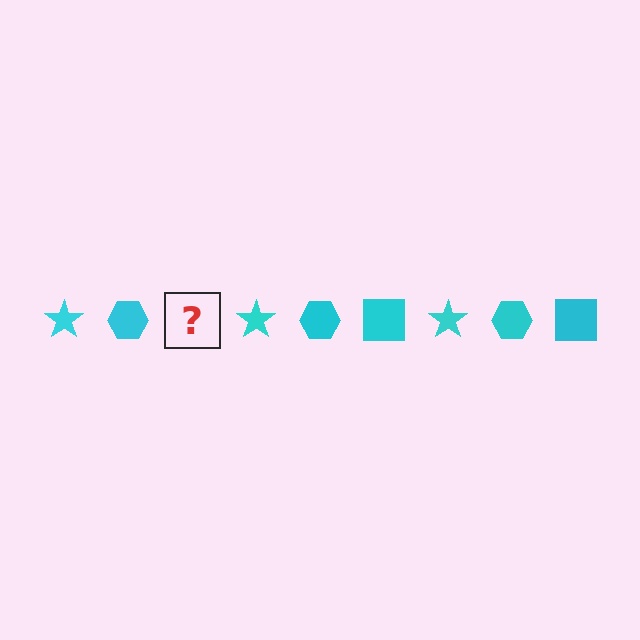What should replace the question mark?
The question mark should be replaced with a cyan square.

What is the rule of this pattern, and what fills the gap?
The rule is that the pattern cycles through star, hexagon, square shapes in cyan. The gap should be filled with a cyan square.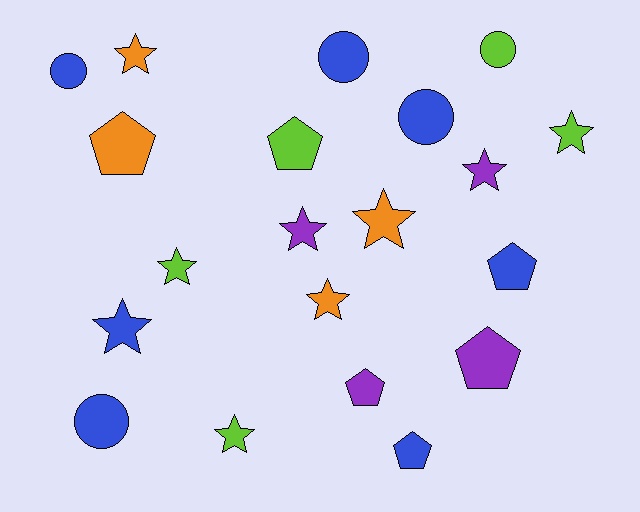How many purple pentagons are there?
There are 2 purple pentagons.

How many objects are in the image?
There are 20 objects.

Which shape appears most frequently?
Star, with 9 objects.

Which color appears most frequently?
Blue, with 7 objects.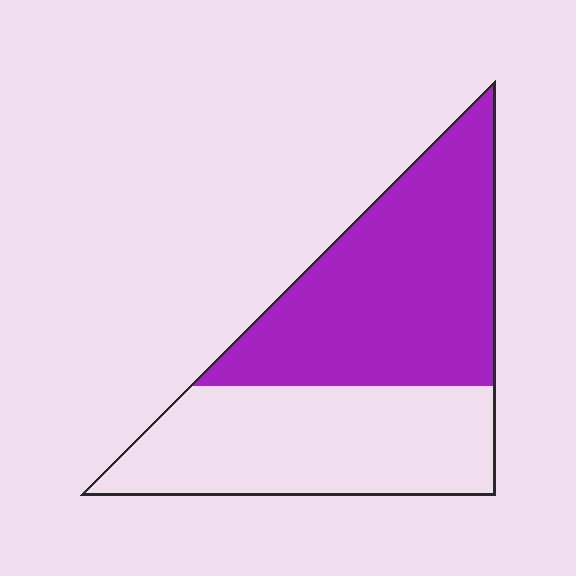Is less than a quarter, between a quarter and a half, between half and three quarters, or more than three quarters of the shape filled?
Between half and three quarters.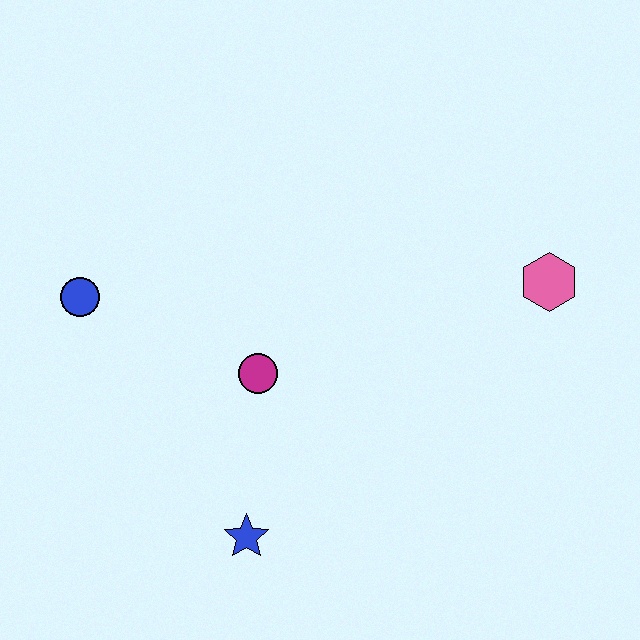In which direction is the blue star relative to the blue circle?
The blue star is below the blue circle.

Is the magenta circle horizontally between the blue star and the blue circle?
No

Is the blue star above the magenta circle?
No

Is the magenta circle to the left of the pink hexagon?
Yes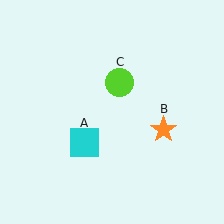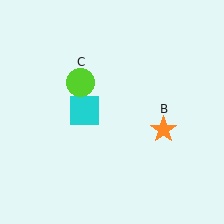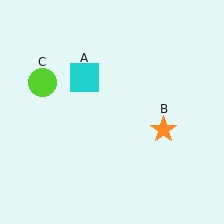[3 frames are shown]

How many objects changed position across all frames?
2 objects changed position: cyan square (object A), lime circle (object C).